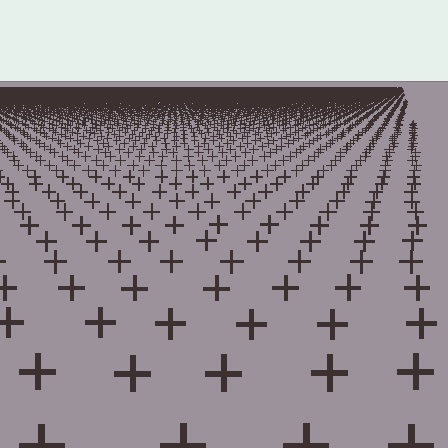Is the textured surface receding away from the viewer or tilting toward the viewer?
The surface is receding away from the viewer. Texture elements get smaller and denser toward the top.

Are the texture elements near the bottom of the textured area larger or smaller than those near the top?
Larger. Near the bottom, elements are closer to the viewer and appear at a bigger on-screen size.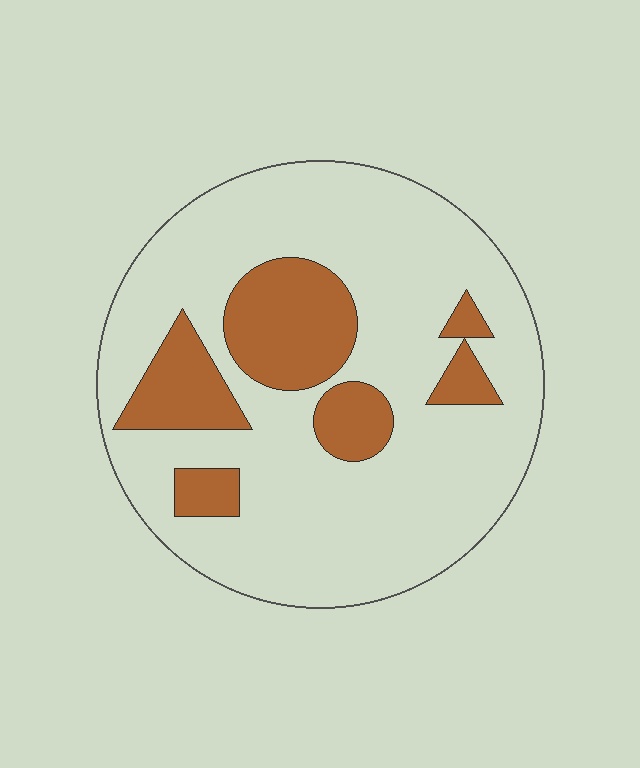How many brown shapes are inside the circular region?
6.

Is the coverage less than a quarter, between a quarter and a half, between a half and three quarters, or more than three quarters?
Less than a quarter.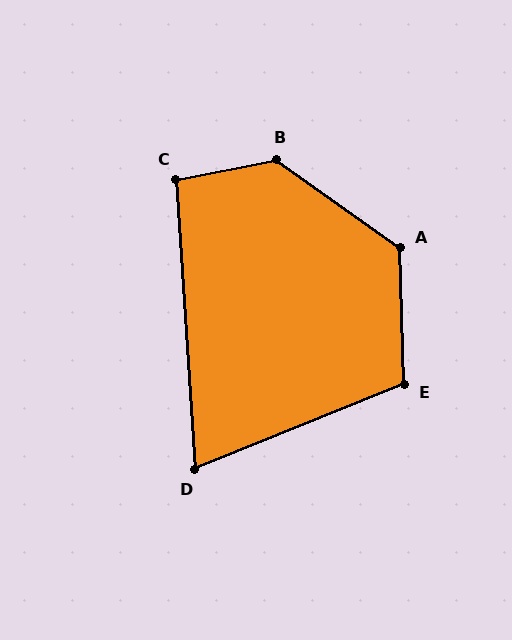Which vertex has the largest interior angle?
B, at approximately 133 degrees.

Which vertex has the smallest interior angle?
D, at approximately 72 degrees.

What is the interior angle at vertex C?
Approximately 97 degrees (obtuse).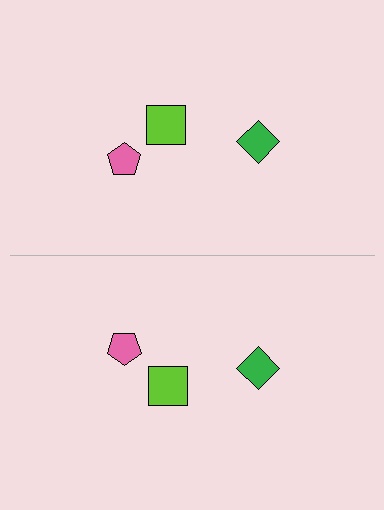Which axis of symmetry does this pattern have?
The pattern has a horizontal axis of symmetry running through the center of the image.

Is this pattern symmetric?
Yes, this pattern has bilateral (reflection) symmetry.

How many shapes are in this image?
There are 6 shapes in this image.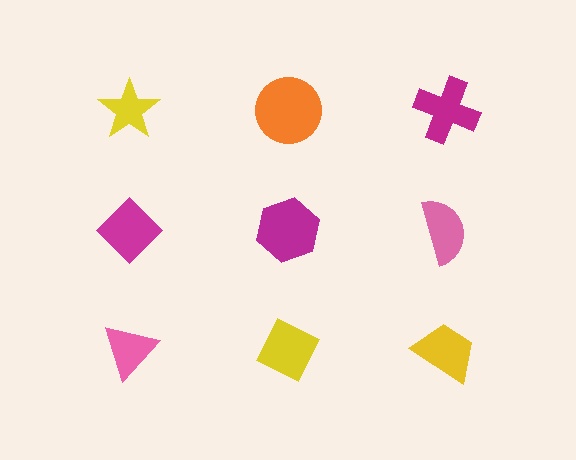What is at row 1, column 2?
An orange circle.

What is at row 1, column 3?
A magenta cross.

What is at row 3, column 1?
A pink triangle.